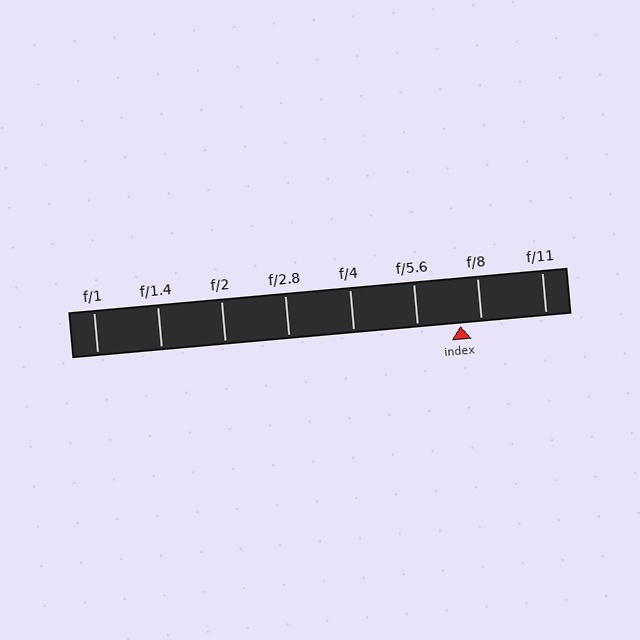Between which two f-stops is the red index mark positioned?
The index mark is between f/5.6 and f/8.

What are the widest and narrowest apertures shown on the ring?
The widest aperture shown is f/1 and the narrowest is f/11.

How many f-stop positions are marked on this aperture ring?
There are 8 f-stop positions marked.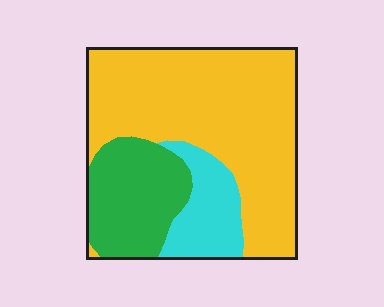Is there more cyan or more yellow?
Yellow.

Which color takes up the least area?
Cyan, at roughly 15%.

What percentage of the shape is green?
Green takes up less than a quarter of the shape.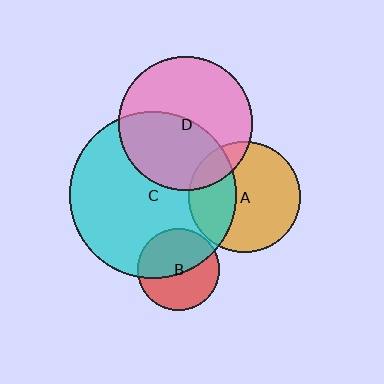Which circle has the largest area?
Circle C (cyan).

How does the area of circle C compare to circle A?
Approximately 2.2 times.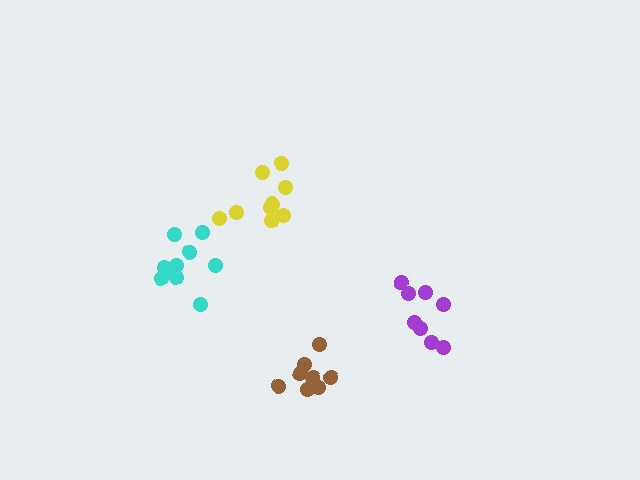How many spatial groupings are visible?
There are 4 spatial groupings.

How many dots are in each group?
Group 1: 8 dots, Group 2: 10 dots, Group 3: 9 dots, Group 4: 8 dots (35 total).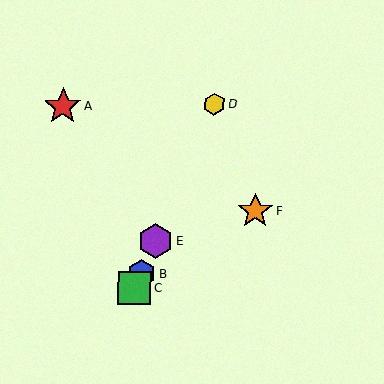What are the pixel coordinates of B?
Object B is at (141, 273).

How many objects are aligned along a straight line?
4 objects (B, C, D, E) are aligned along a straight line.